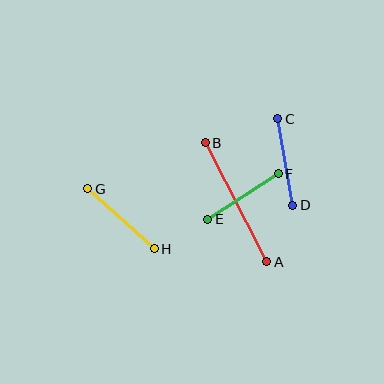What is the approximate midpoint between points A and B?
The midpoint is at approximately (236, 202) pixels.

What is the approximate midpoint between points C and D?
The midpoint is at approximately (285, 162) pixels.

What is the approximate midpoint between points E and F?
The midpoint is at approximately (243, 196) pixels.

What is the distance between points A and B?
The distance is approximately 134 pixels.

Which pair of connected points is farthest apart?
Points A and B are farthest apart.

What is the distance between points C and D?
The distance is approximately 88 pixels.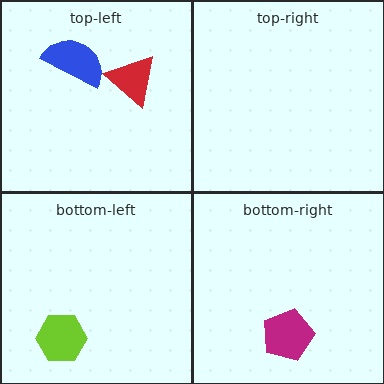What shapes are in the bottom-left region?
The lime hexagon.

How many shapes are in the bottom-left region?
1.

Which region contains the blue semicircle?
The top-left region.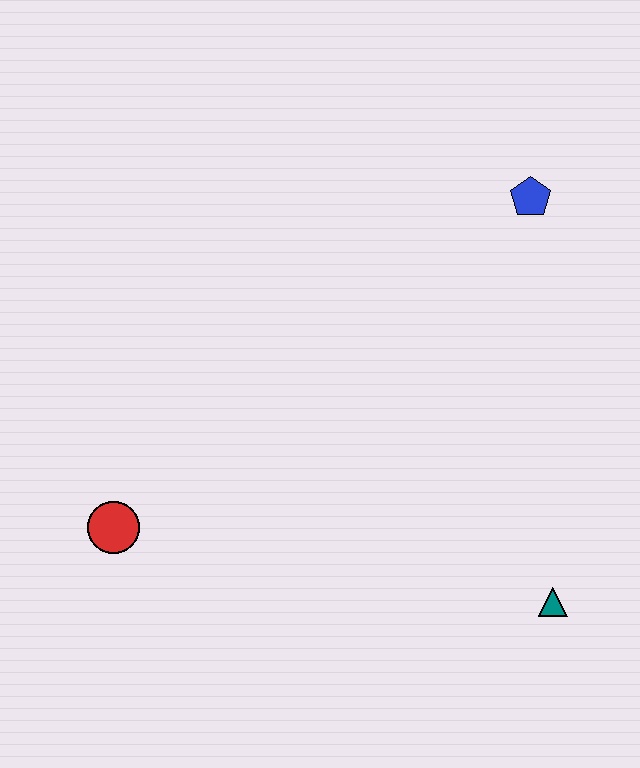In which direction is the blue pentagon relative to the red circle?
The blue pentagon is to the right of the red circle.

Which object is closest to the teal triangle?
The blue pentagon is closest to the teal triangle.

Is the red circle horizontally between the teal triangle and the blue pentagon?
No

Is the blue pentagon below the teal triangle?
No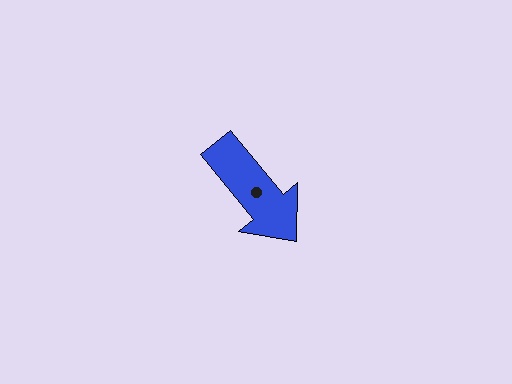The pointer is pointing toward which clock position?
Roughly 5 o'clock.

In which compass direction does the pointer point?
Southeast.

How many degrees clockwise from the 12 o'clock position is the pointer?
Approximately 141 degrees.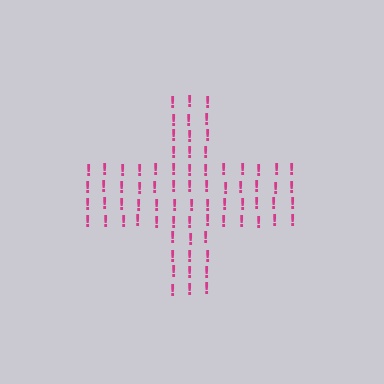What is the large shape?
The large shape is a cross.